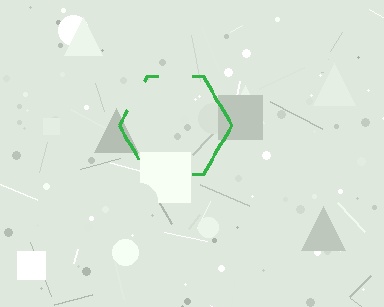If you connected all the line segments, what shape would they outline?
They would outline a hexagon.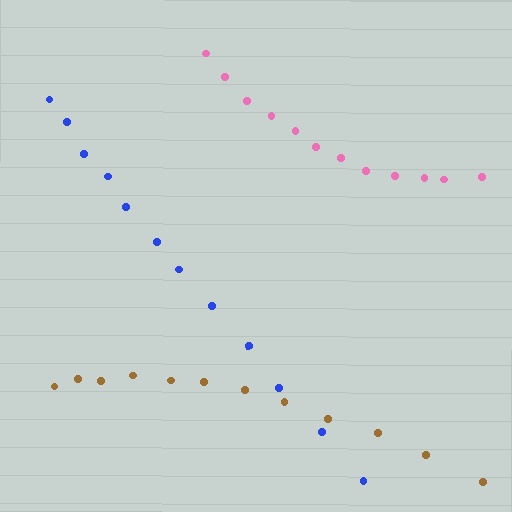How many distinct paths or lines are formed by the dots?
There are 3 distinct paths.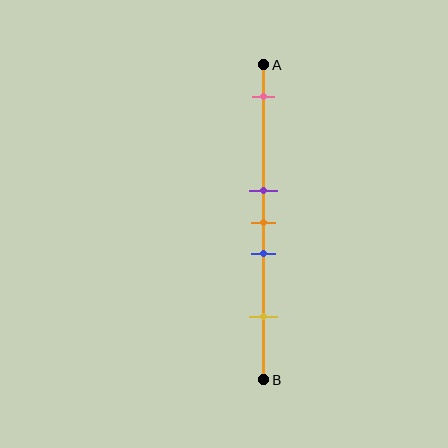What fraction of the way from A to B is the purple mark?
The purple mark is approximately 40% (0.4) of the way from A to B.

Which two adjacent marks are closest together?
The purple and orange marks are the closest adjacent pair.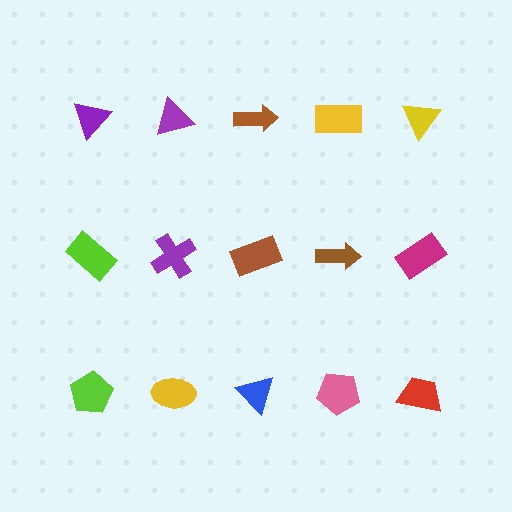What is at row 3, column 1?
A lime pentagon.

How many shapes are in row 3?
5 shapes.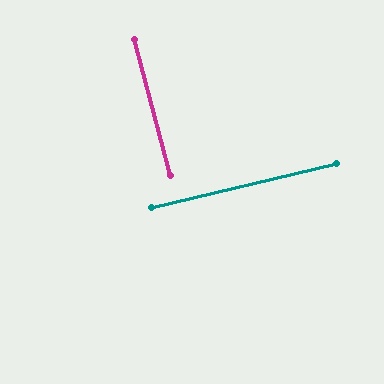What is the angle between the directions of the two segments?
Approximately 89 degrees.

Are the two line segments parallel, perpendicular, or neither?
Perpendicular — they meet at approximately 89°.